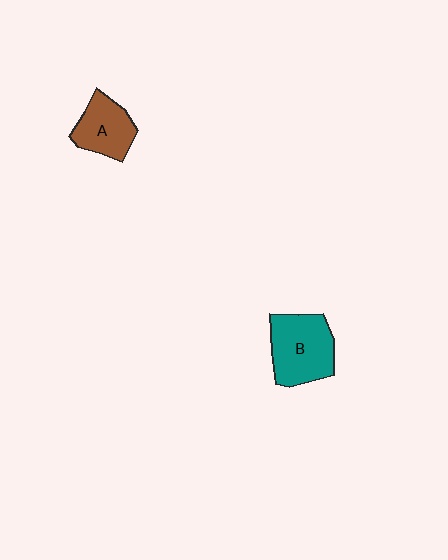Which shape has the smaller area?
Shape A (brown).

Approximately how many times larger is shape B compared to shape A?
Approximately 1.4 times.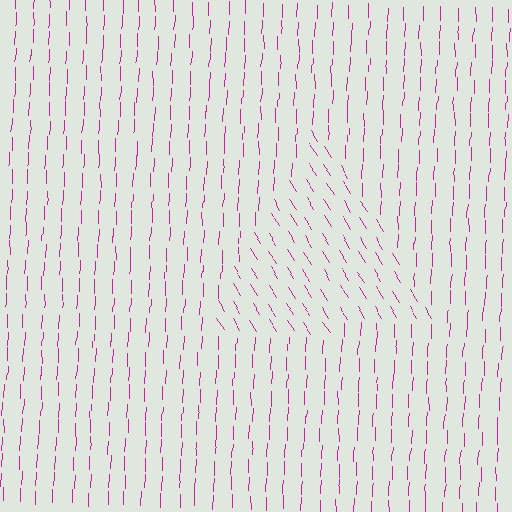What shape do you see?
I see a triangle.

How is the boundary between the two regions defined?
The boundary is defined purely by a change in line orientation (approximately 34 degrees difference). All lines are the same color and thickness.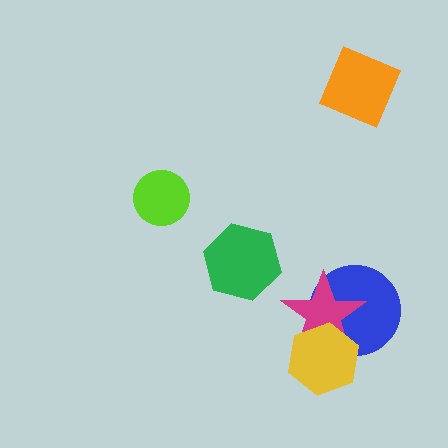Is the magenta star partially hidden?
Yes, it is partially covered by another shape.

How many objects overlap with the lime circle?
0 objects overlap with the lime circle.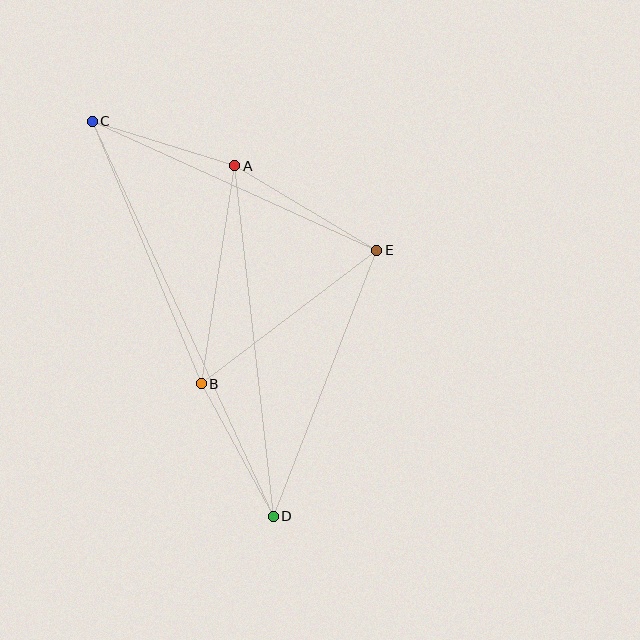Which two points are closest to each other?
Points A and C are closest to each other.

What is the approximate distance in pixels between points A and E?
The distance between A and E is approximately 165 pixels.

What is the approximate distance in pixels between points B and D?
The distance between B and D is approximately 150 pixels.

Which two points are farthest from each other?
Points C and D are farthest from each other.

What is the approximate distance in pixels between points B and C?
The distance between B and C is approximately 284 pixels.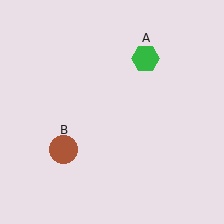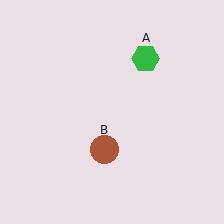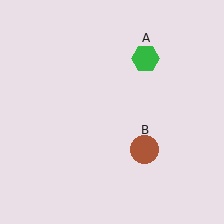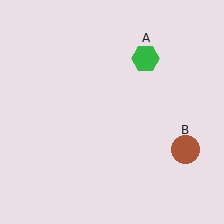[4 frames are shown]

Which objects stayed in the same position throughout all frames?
Green hexagon (object A) remained stationary.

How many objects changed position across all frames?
1 object changed position: brown circle (object B).